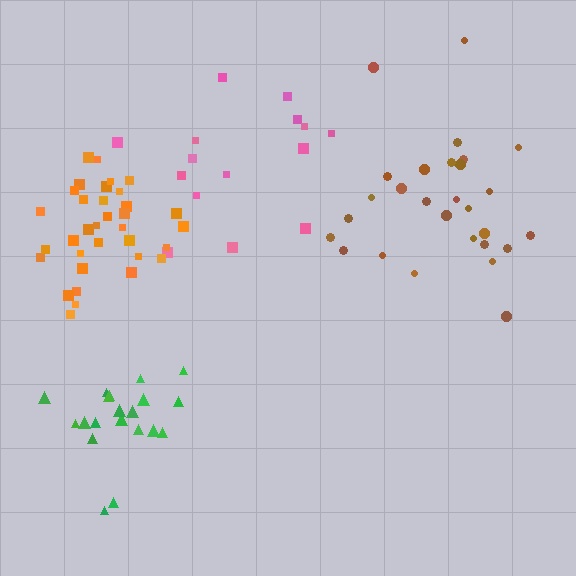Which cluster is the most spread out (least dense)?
Pink.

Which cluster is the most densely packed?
Orange.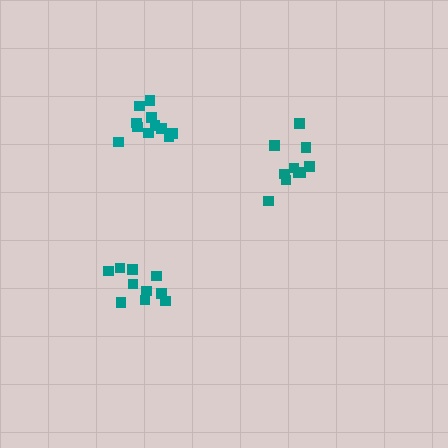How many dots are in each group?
Group 1: 11 dots, Group 2: 10 dots, Group 3: 10 dots (31 total).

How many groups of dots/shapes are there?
There are 3 groups.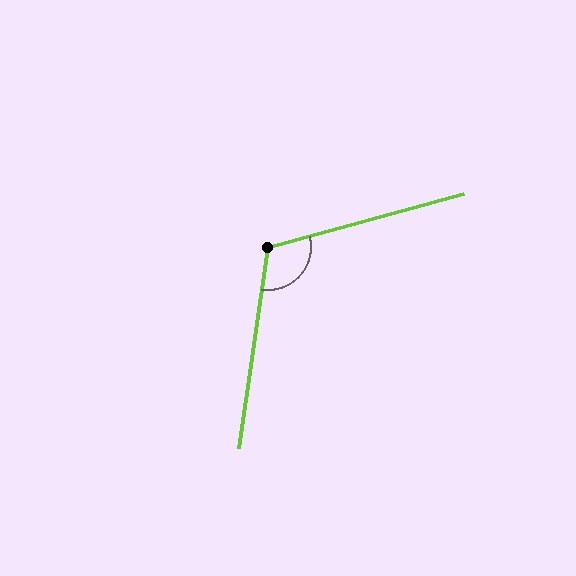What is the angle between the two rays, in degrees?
Approximately 113 degrees.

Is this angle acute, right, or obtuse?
It is obtuse.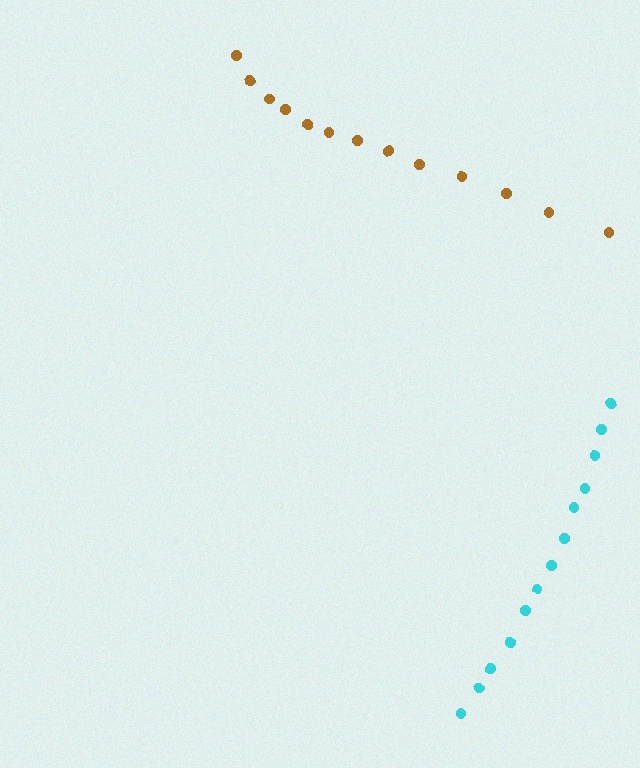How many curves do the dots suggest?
There are 2 distinct paths.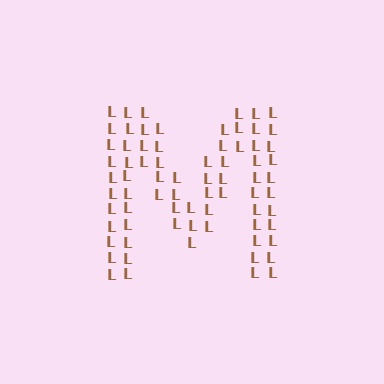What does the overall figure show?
The overall figure shows the letter M.